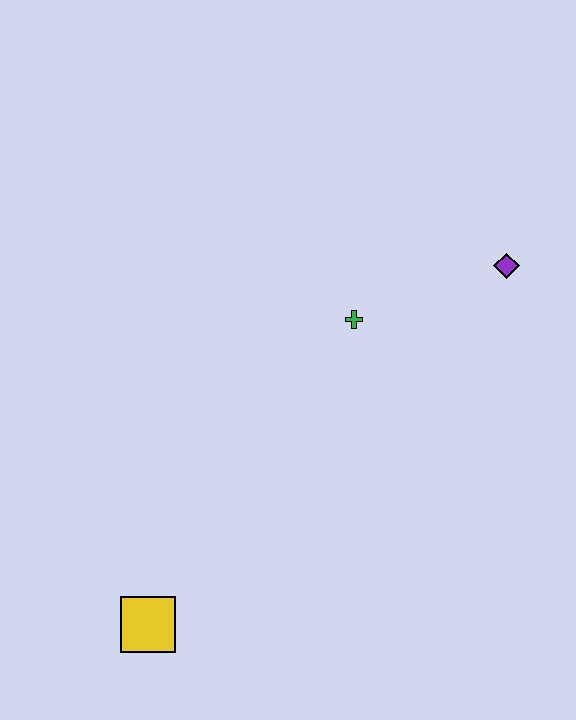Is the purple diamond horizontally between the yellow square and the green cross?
No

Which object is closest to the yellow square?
The green cross is closest to the yellow square.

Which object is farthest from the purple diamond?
The yellow square is farthest from the purple diamond.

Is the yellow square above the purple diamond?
No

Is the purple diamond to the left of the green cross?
No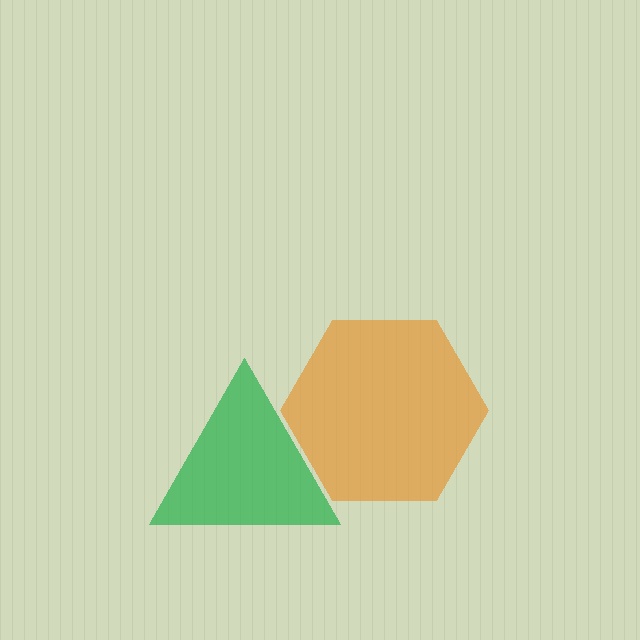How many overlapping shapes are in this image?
There are 2 overlapping shapes in the image.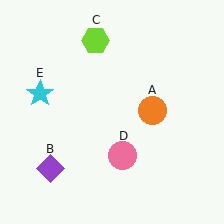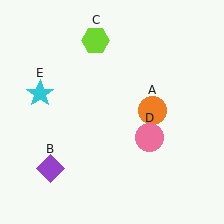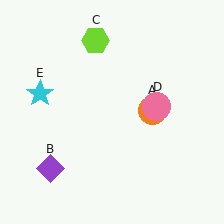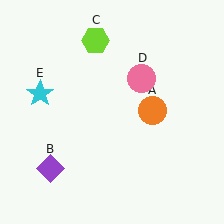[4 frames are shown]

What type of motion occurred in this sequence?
The pink circle (object D) rotated counterclockwise around the center of the scene.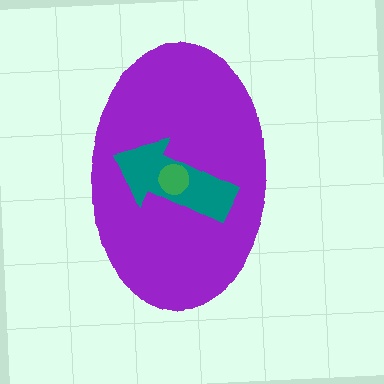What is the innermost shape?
The green circle.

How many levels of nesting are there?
3.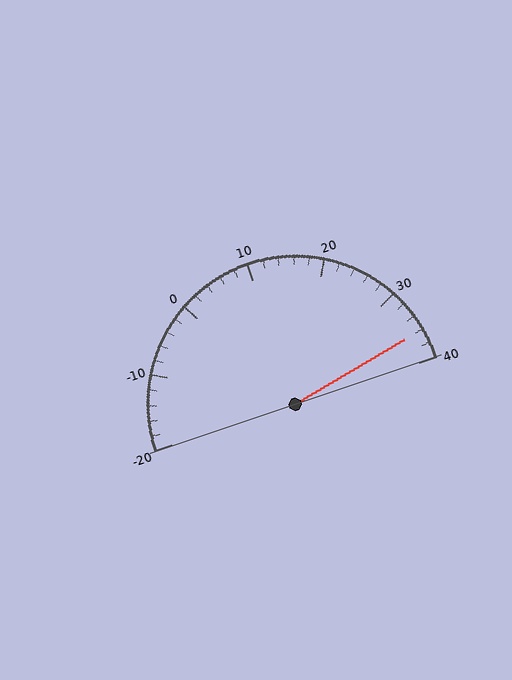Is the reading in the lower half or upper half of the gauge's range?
The reading is in the upper half of the range (-20 to 40).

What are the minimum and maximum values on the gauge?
The gauge ranges from -20 to 40.